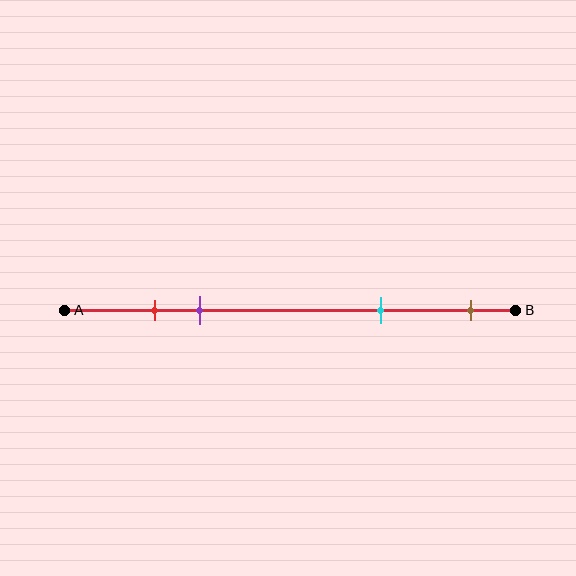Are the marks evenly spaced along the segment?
No, the marks are not evenly spaced.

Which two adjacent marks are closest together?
The red and purple marks are the closest adjacent pair.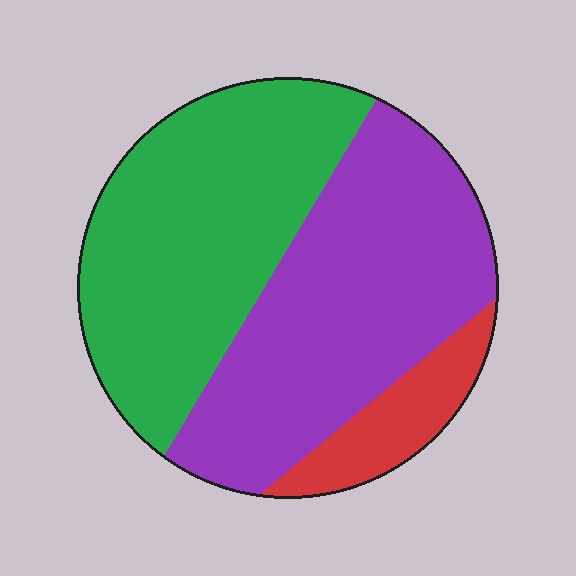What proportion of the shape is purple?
Purple covers roughly 45% of the shape.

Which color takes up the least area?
Red, at roughly 10%.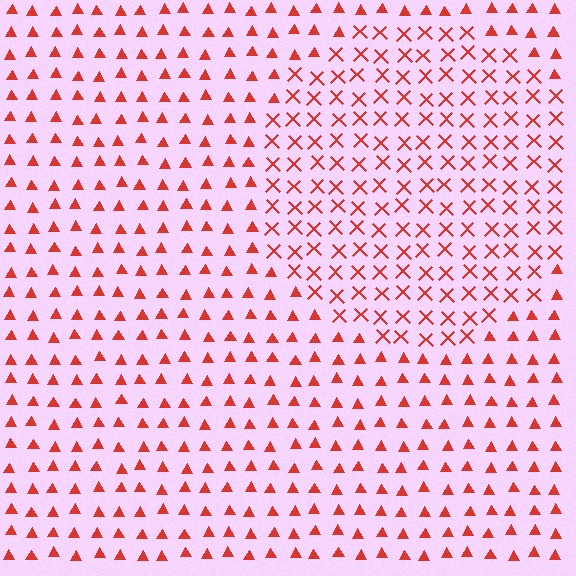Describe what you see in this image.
The image is filled with small red elements arranged in a uniform grid. A circle-shaped region contains X marks, while the surrounding area contains triangles. The boundary is defined purely by the change in element shape.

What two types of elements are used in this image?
The image uses X marks inside the circle region and triangles outside it.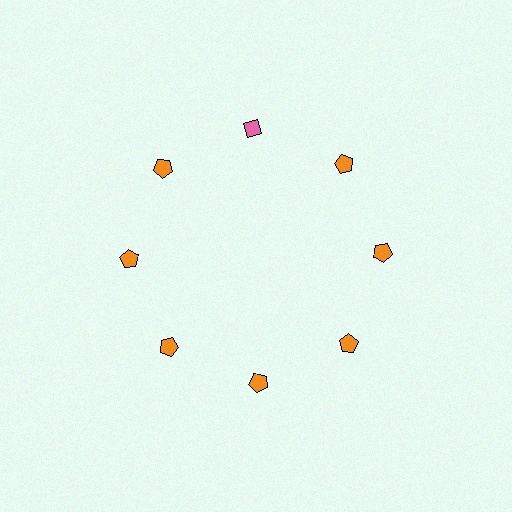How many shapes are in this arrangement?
There are 8 shapes arranged in a ring pattern.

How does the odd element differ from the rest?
It differs in both color (pink instead of orange) and shape (diamond instead of pentagon).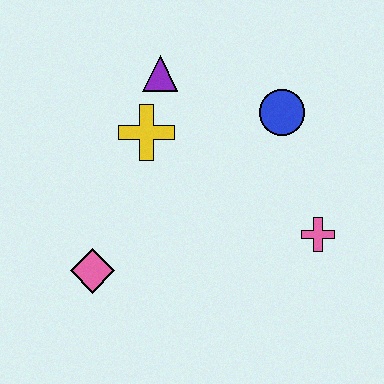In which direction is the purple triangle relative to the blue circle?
The purple triangle is to the left of the blue circle.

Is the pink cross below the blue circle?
Yes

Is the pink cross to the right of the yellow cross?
Yes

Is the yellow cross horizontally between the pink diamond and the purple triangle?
Yes